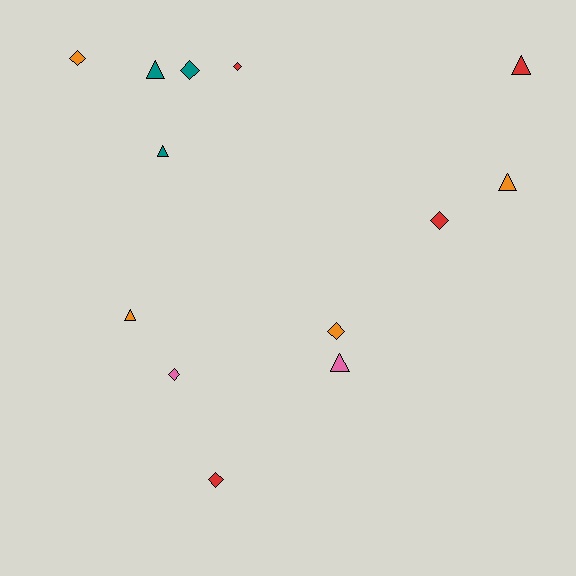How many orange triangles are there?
There are 2 orange triangles.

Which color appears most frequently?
Orange, with 4 objects.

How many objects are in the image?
There are 13 objects.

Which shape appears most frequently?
Diamond, with 7 objects.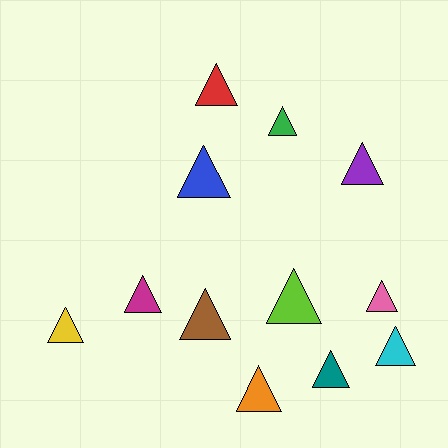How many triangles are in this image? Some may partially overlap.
There are 12 triangles.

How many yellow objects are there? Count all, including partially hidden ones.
There is 1 yellow object.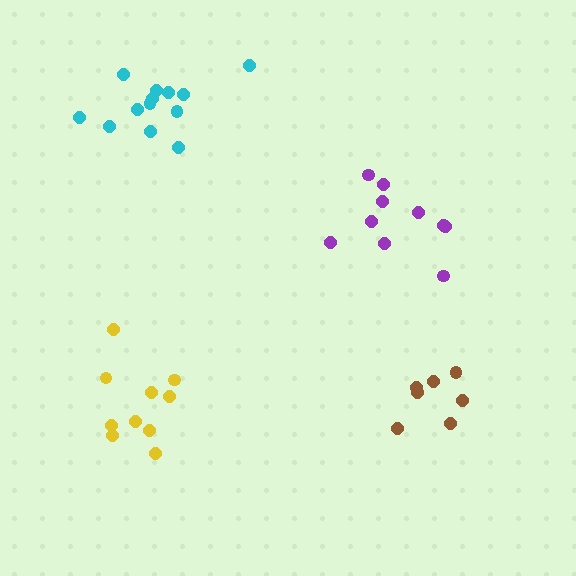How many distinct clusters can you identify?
There are 4 distinct clusters.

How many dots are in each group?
Group 1: 10 dots, Group 2: 10 dots, Group 3: 13 dots, Group 4: 7 dots (40 total).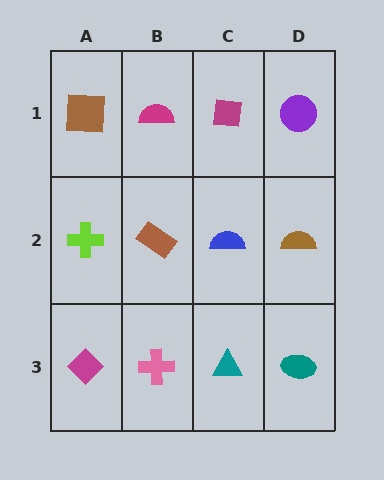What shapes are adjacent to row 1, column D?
A brown semicircle (row 2, column D), a magenta square (row 1, column C).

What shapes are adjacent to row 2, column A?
A brown square (row 1, column A), a magenta diamond (row 3, column A), a brown rectangle (row 2, column B).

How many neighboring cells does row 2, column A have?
3.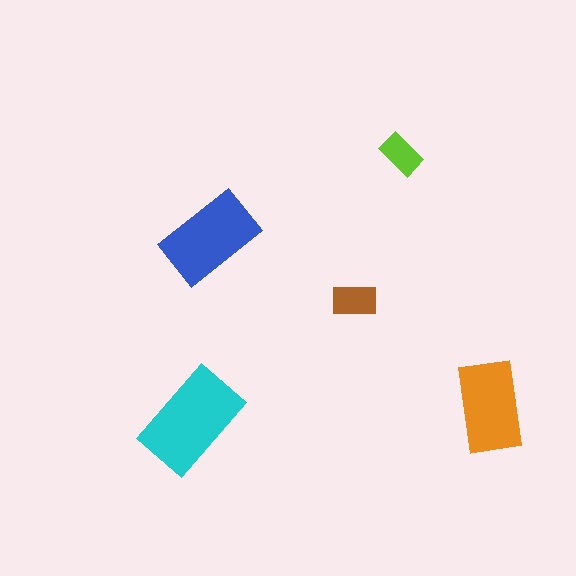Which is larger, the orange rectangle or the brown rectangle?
The orange one.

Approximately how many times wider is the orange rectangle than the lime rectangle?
About 2 times wider.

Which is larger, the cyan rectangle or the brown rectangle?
The cyan one.